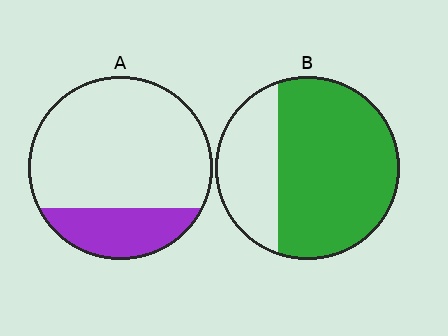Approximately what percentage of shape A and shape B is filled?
A is approximately 25% and B is approximately 70%.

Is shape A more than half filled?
No.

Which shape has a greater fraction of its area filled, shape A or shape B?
Shape B.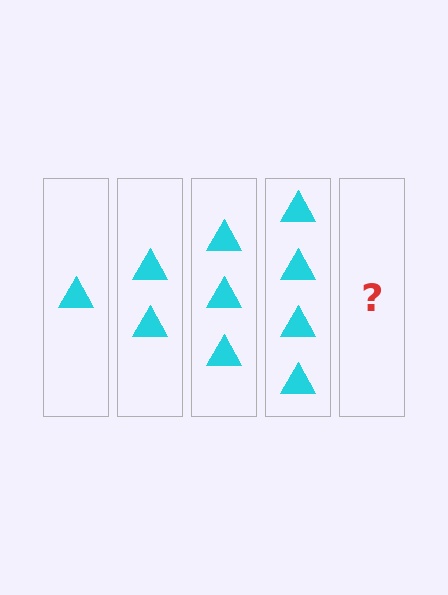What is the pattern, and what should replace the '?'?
The pattern is that each step adds one more triangle. The '?' should be 5 triangles.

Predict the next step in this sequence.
The next step is 5 triangles.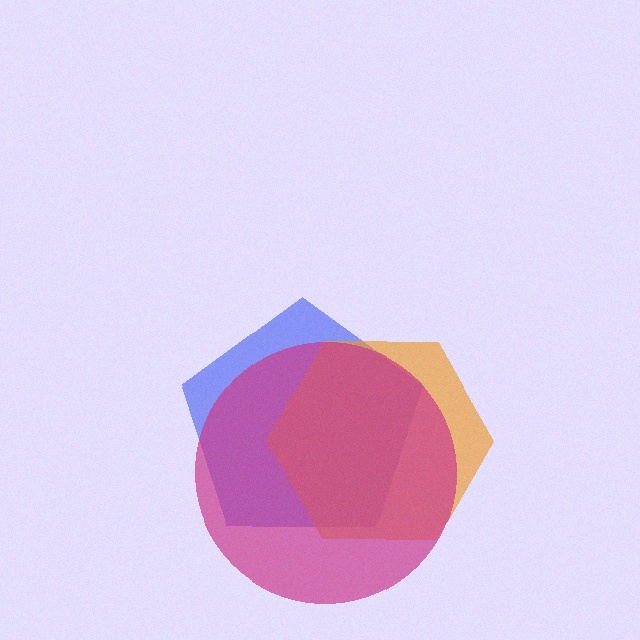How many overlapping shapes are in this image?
There are 3 overlapping shapes in the image.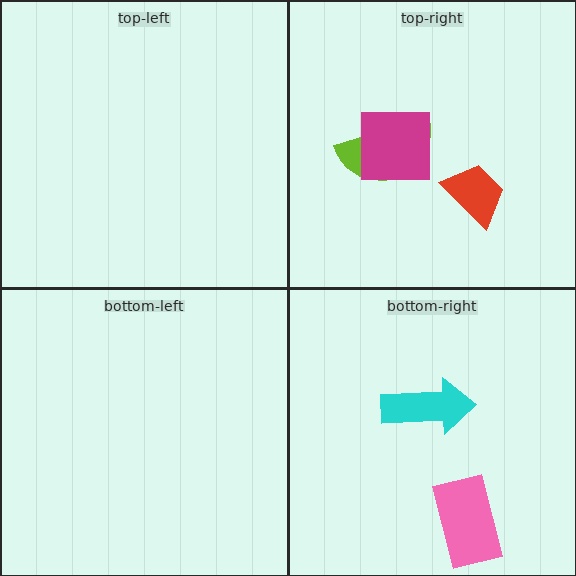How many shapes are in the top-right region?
3.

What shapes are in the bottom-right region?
The pink rectangle, the cyan arrow.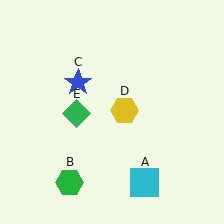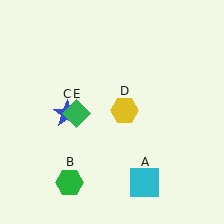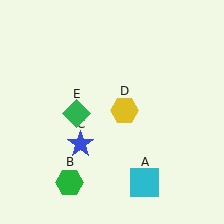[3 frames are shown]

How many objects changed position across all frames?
1 object changed position: blue star (object C).